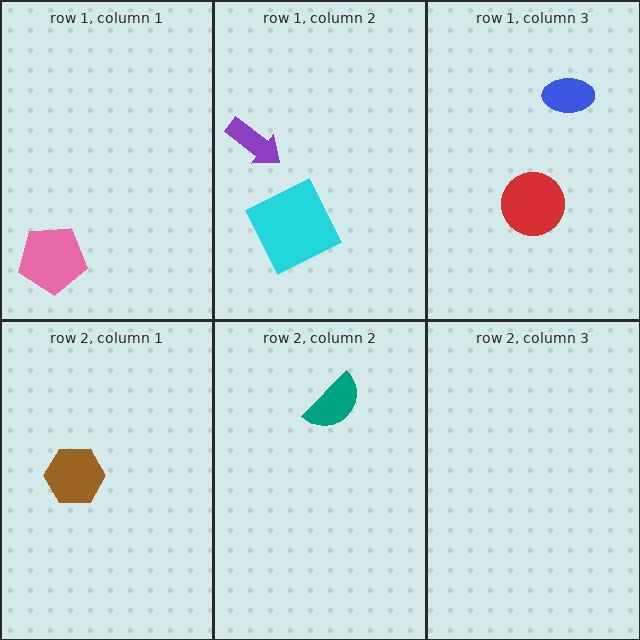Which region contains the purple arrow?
The row 1, column 2 region.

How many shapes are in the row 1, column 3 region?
2.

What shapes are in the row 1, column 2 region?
The cyan square, the purple arrow.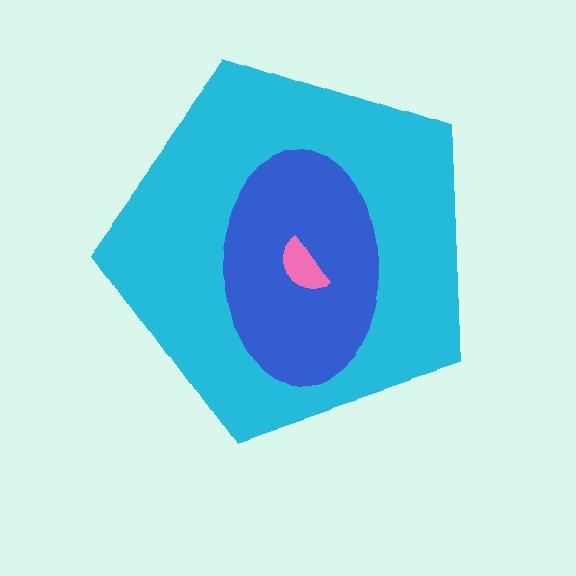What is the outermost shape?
The cyan pentagon.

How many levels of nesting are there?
3.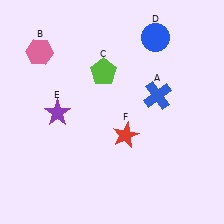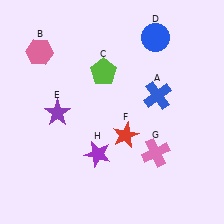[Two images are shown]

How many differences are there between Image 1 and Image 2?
There are 2 differences between the two images.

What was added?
A pink cross (G), a purple star (H) were added in Image 2.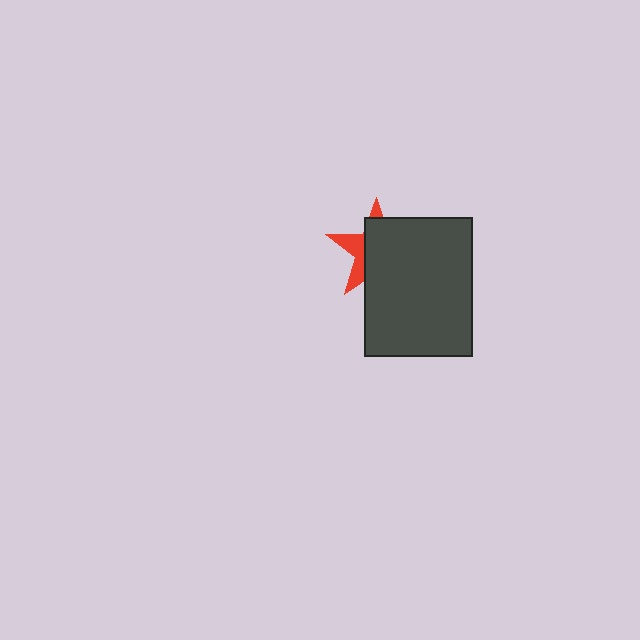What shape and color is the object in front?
The object in front is a dark gray rectangle.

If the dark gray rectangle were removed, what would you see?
You would see the complete red star.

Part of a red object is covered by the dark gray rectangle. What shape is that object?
It is a star.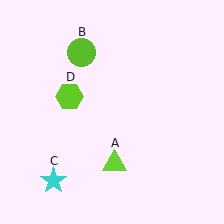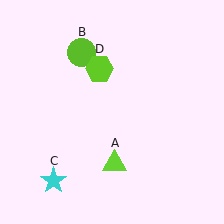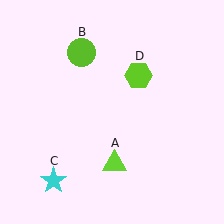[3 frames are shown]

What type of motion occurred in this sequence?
The lime hexagon (object D) rotated clockwise around the center of the scene.